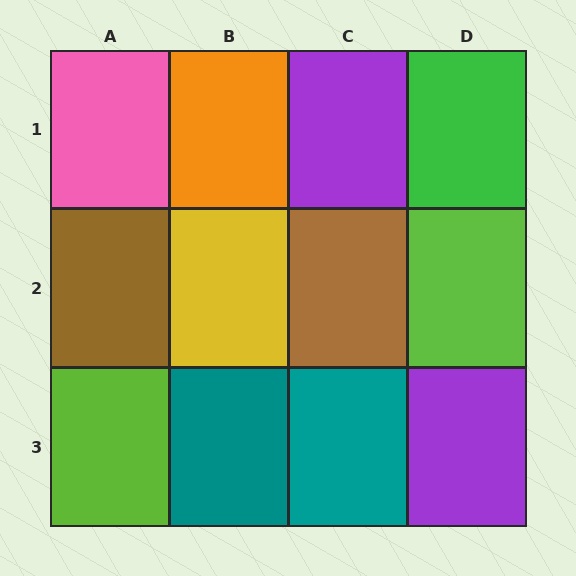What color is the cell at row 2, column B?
Yellow.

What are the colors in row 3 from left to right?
Lime, teal, teal, purple.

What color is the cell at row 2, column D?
Lime.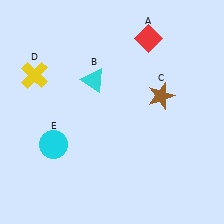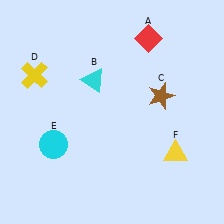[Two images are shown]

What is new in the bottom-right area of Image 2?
A yellow triangle (F) was added in the bottom-right area of Image 2.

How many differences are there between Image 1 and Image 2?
There is 1 difference between the two images.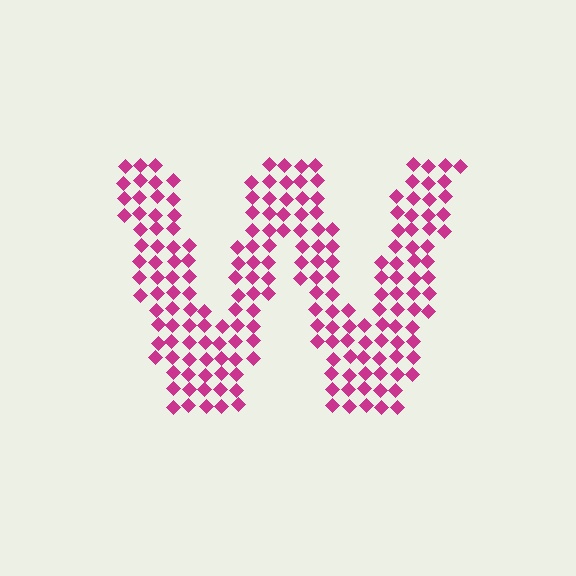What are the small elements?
The small elements are diamonds.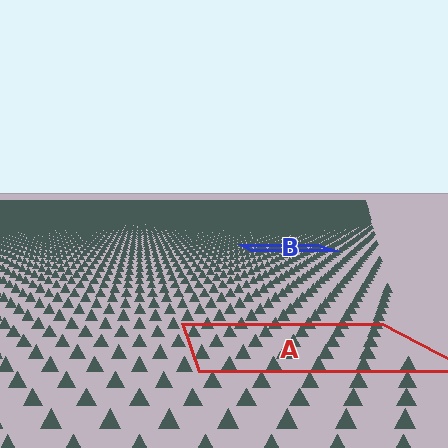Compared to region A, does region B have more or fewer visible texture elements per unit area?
Region B has more texture elements per unit area — they are packed more densely because it is farther away.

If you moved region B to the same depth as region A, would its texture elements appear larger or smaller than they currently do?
They would appear larger. At a closer depth, the same texture elements are projected at a bigger on-screen size.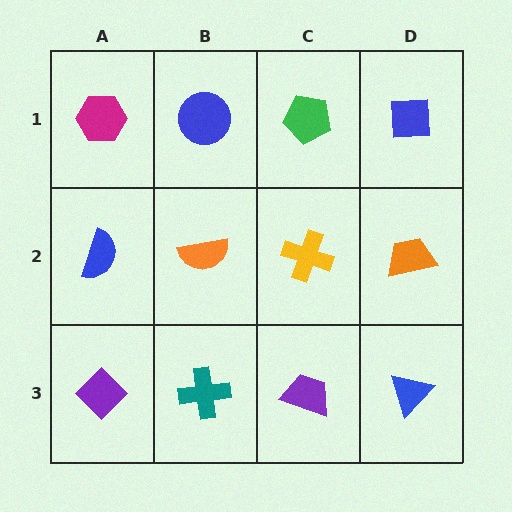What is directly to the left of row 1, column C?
A blue circle.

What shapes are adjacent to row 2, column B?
A blue circle (row 1, column B), a teal cross (row 3, column B), a blue semicircle (row 2, column A), a yellow cross (row 2, column C).